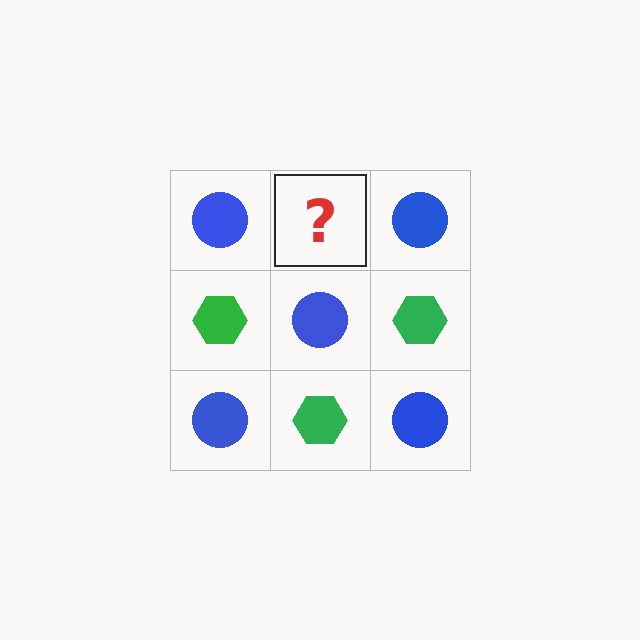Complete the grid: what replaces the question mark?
The question mark should be replaced with a green hexagon.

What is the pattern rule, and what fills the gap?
The rule is that it alternates blue circle and green hexagon in a checkerboard pattern. The gap should be filled with a green hexagon.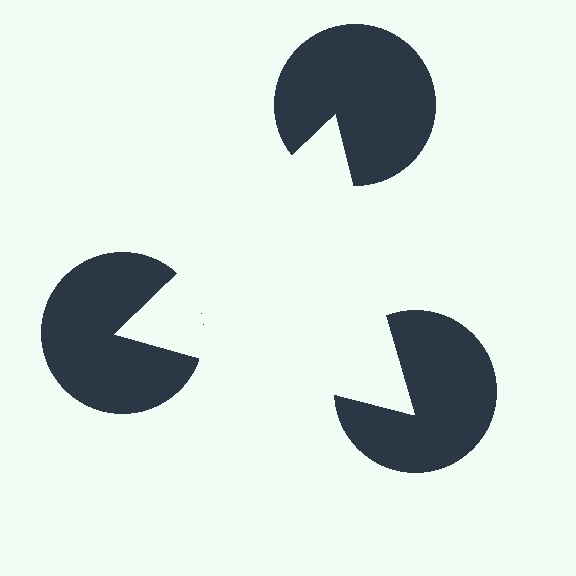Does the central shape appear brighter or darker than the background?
It typically appears slightly brighter than the background, even though no actual brightness change is drawn.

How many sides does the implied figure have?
3 sides.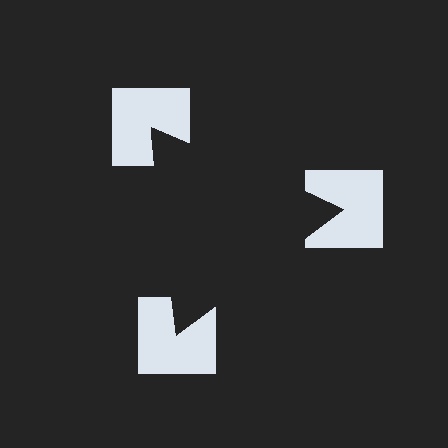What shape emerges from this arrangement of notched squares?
An illusory triangle — its edges are inferred from the aligned wedge cuts in the notched squares, not physically drawn.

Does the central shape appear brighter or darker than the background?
It typically appears slightly darker than the background, even though no actual brightness change is drawn.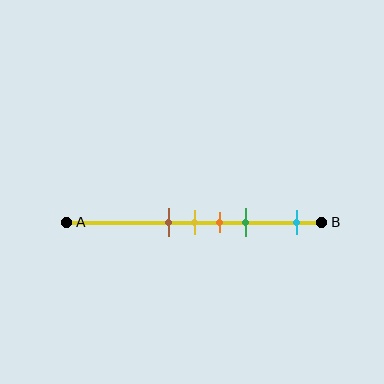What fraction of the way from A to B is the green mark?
The green mark is approximately 70% (0.7) of the way from A to B.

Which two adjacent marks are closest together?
The brown and yellow marks are the closest adjacent pair.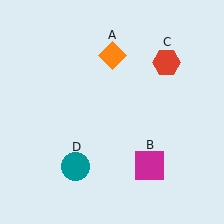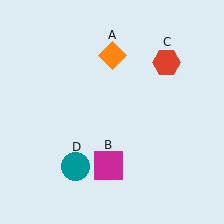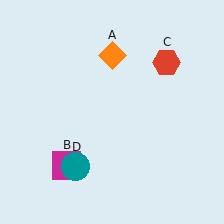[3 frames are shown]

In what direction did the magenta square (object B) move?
The magenta square (object B) moved left.